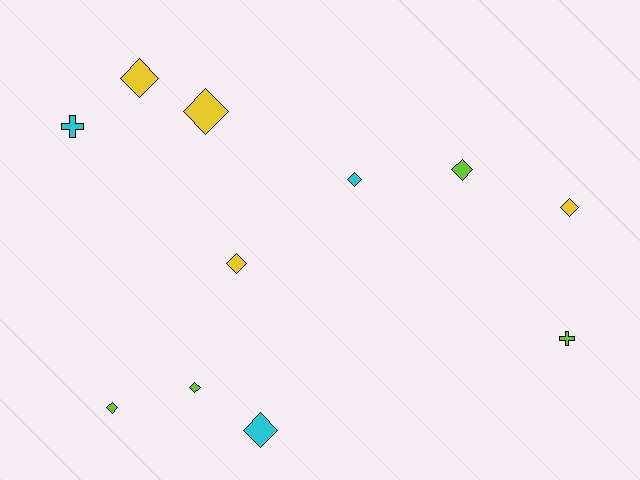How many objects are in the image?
There are 11 objects.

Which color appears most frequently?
Lime, with 4 objects.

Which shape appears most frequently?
Diamond, with 9 objects.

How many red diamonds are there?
There are no red diamonds.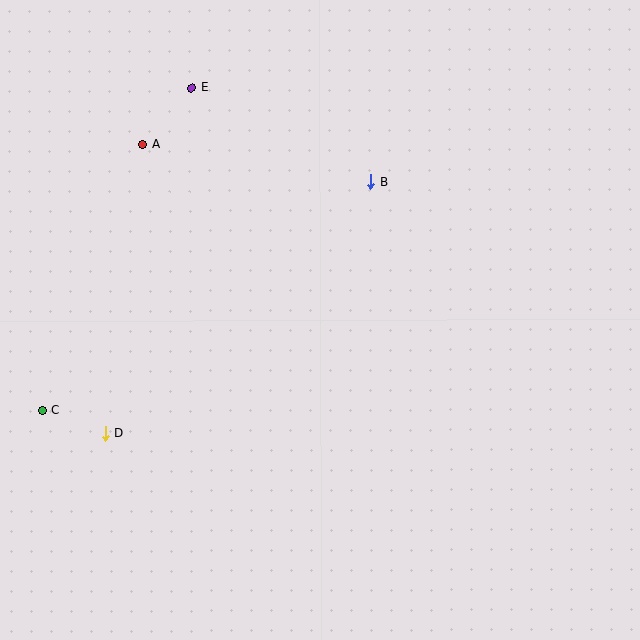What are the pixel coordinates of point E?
Point E is at (192, 88).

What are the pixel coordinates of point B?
Point B is at (371, 181).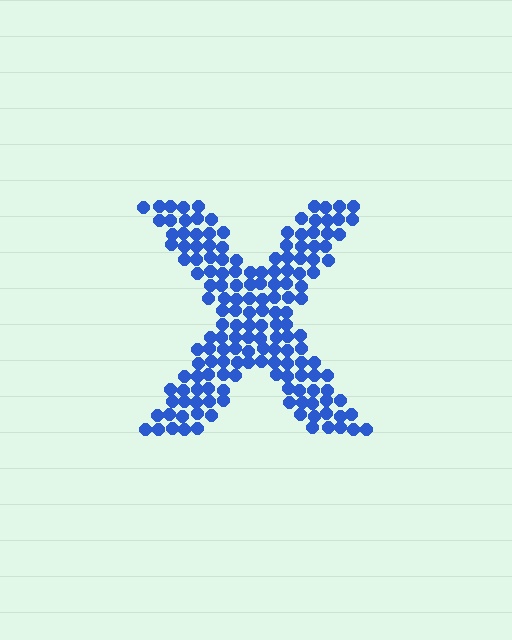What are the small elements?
The small elements are circles.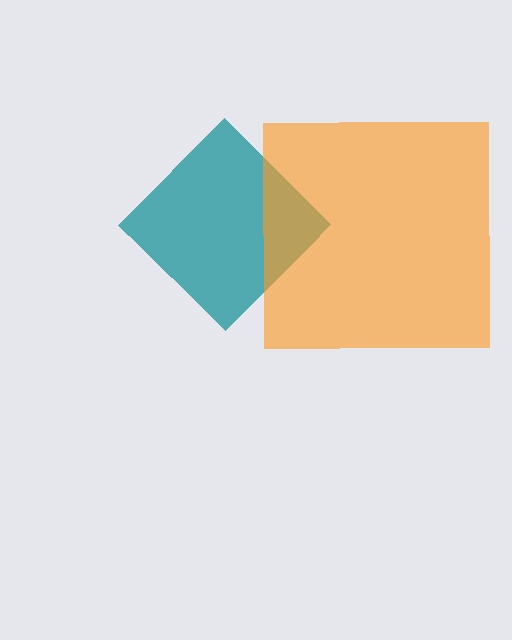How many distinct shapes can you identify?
There are 2 distinct shapes: a teal diamond, an orange square.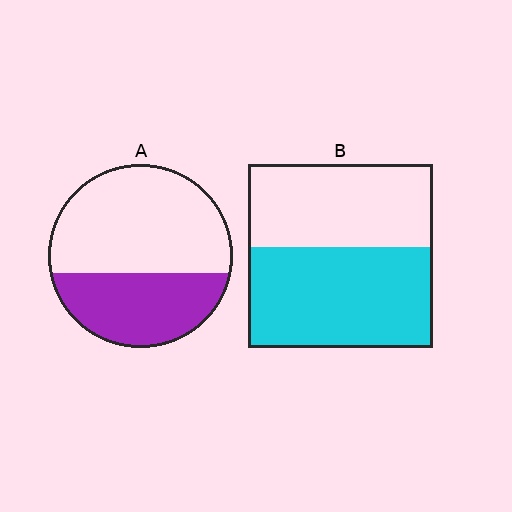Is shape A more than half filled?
No.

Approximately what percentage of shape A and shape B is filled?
A is approximately 40% and B is approximately 55%.